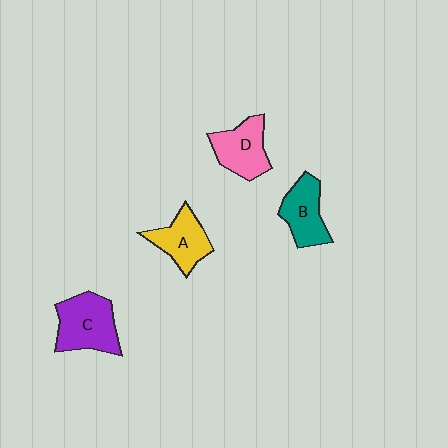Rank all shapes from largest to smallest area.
From largest to smallest: C (purple), D (pink), B (teal), A (yellow).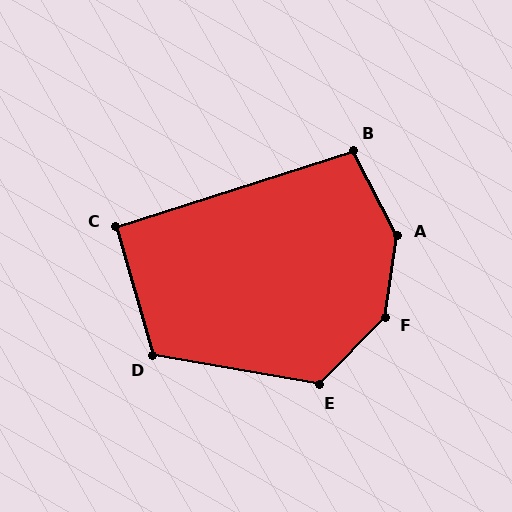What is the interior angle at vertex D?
Approximately 116 degrees (obtuse).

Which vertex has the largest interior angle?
F, at approximately 144 degrees.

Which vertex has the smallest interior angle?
C, at approximately 92 degrees.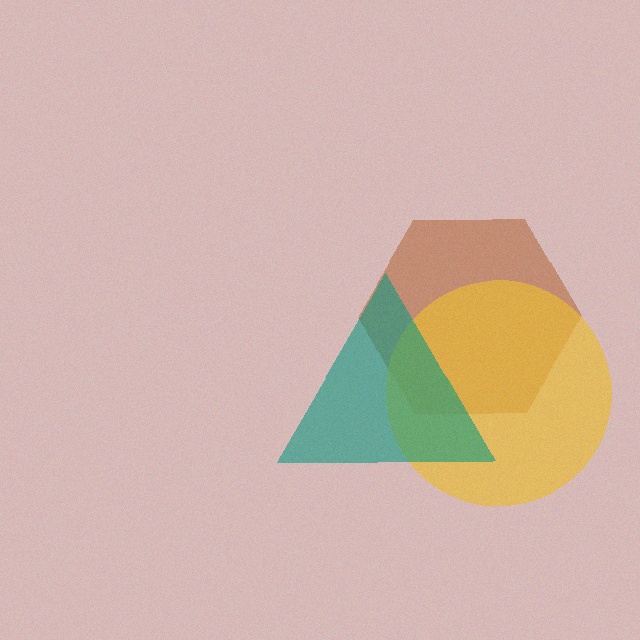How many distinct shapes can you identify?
There are 3 distinct shapes: a brown hexagon, a yellow circle, a teal triangle.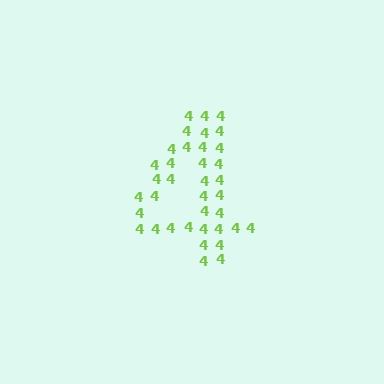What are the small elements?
The small elements are digit 4's.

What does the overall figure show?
The overall figure shows the digit 4.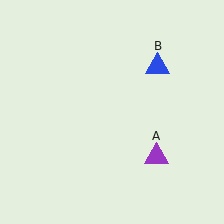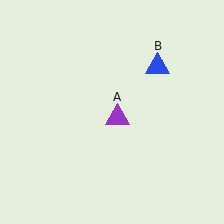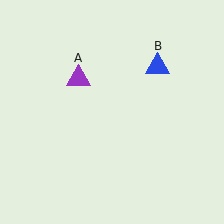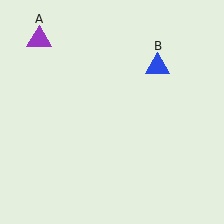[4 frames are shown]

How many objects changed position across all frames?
1 object changed position: purple triangle (object A).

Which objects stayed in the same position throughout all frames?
Blue triangle (object B) remained stationary.